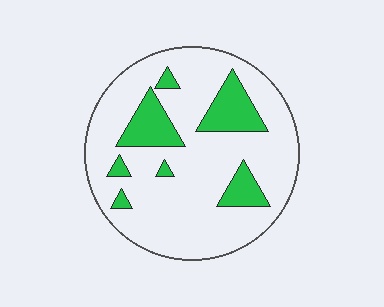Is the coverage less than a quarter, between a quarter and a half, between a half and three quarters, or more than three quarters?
Less than a quarter.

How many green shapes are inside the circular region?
7.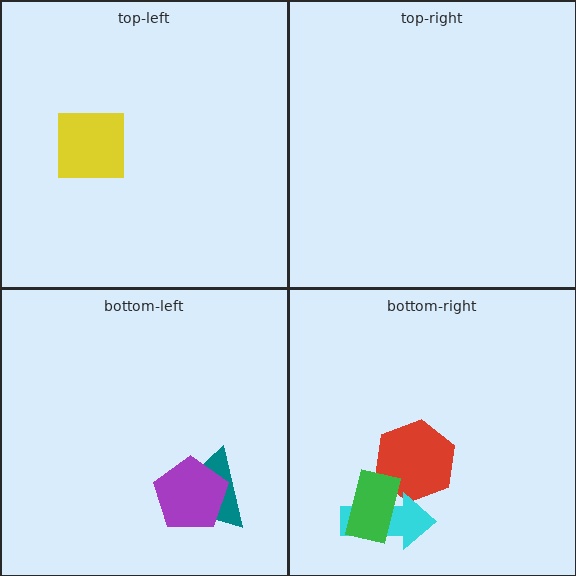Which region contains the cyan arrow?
The bottom-right region.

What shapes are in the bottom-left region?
The teal triangle, the purple pentagon.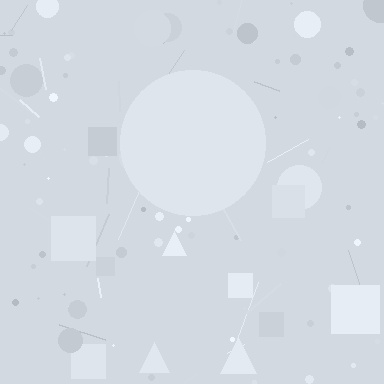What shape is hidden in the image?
A circle is hidden in the image.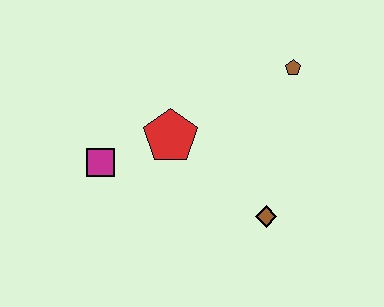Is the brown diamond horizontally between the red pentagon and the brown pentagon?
Yes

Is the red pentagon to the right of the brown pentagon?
No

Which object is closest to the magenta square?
The red pentagon is closest to the magenta square.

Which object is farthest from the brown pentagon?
The magenta square is farthest from the brown pentagon.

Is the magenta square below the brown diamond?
No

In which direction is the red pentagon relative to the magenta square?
The red pentagon is to the right of the magenta square.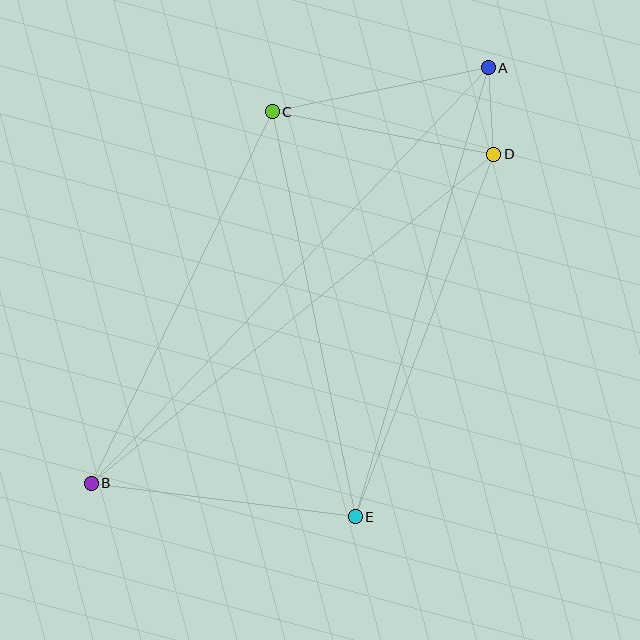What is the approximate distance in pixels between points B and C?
The distance between B and C is approximately 413 pixels.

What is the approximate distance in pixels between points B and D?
The distance between B and D is approximately 520 pixels.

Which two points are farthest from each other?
Points A and B are farthest from each other.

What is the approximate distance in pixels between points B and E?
The distance between B and E is approximately 266 pixels.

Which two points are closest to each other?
Points A and D are closest to each other.